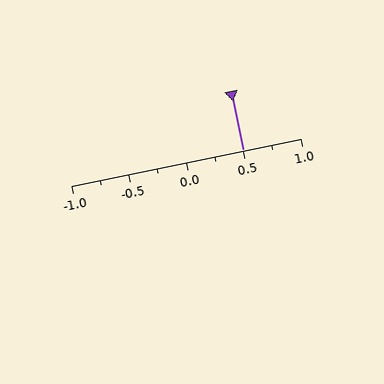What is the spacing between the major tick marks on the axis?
The major ticks are spaced 0.5 apart.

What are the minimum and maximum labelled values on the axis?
The axis runs from -1.0 to 1.0.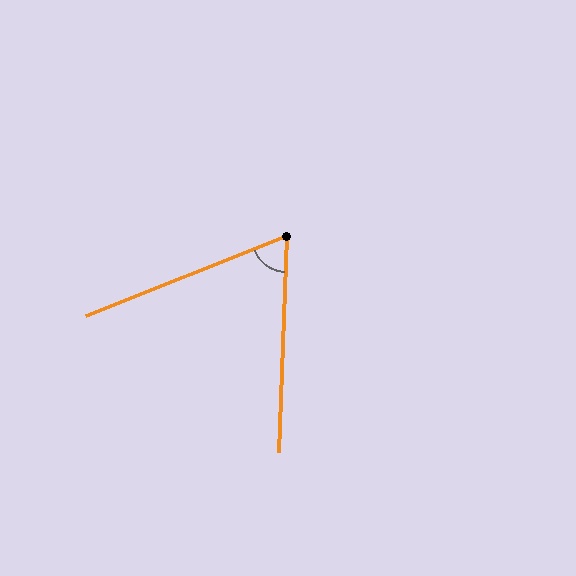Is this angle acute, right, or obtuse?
It is acute.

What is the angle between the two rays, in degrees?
Approximately 66 degrees.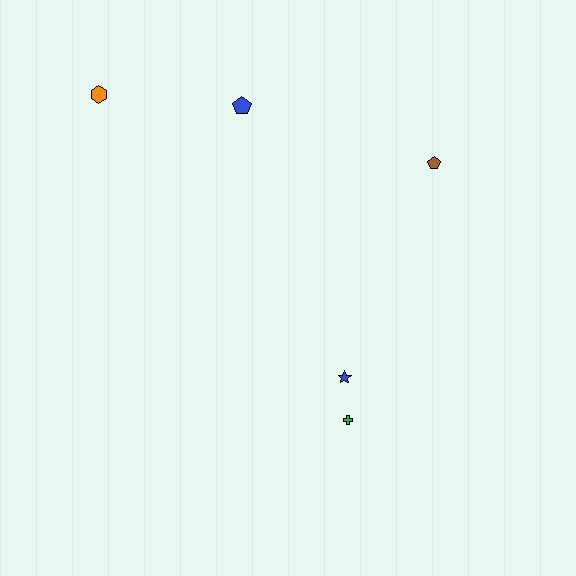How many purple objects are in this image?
There are no purple objects.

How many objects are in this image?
There are 5 objects.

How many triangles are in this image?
There are no triangles.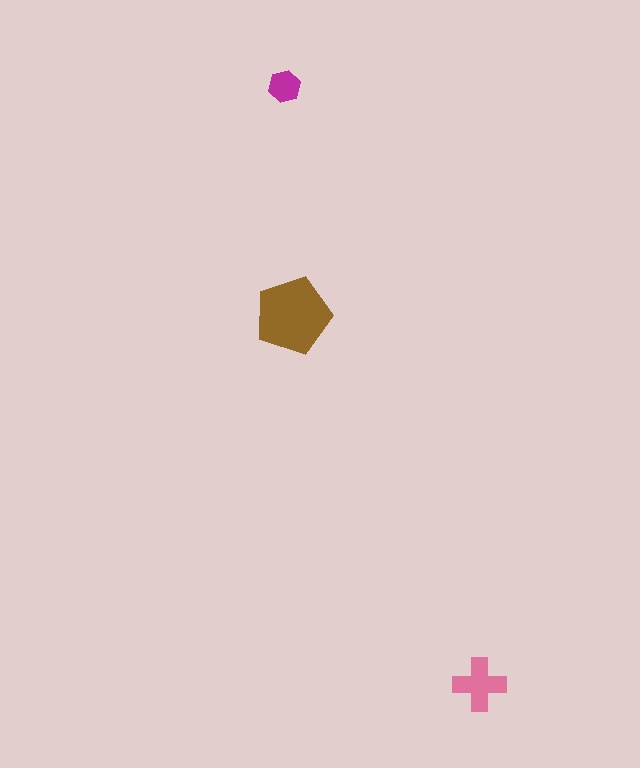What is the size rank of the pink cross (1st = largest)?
2nd.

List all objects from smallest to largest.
The magenta hexagon, the pink cross, the brown pentagon.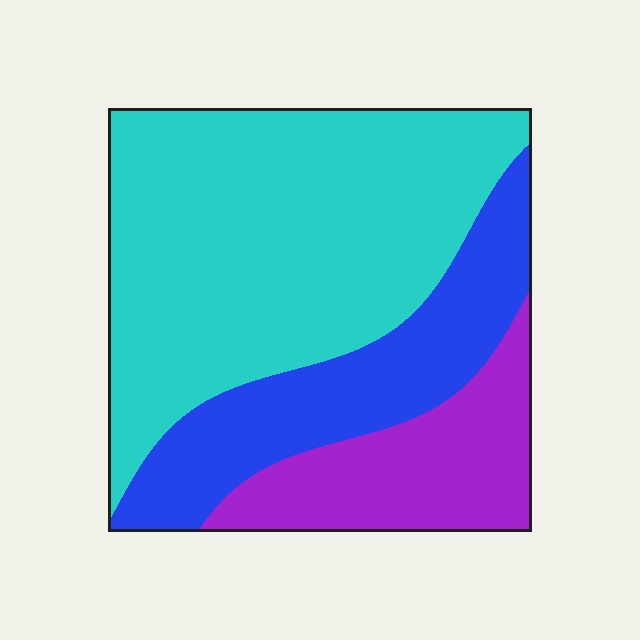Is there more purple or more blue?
Blue.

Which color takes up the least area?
Purple, at roughly 20%.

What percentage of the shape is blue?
Blue covers roughly 25% of the shape.